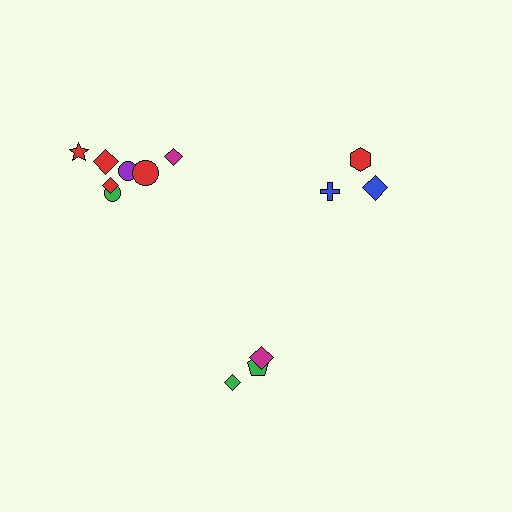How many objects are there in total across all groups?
There are 13 objects.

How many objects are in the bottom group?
There are 3 objects.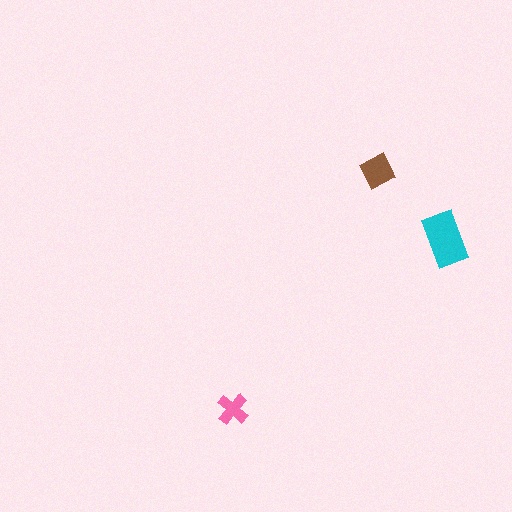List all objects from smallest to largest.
The pink cross, the brown square, the cyan rectangle.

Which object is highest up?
The brown square is topmost.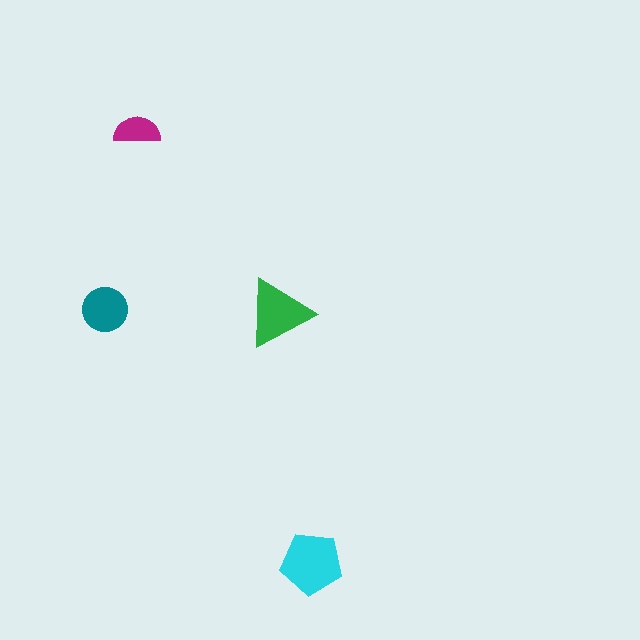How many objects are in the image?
There are 4 objects in the image.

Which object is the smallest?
The magenta semicircle.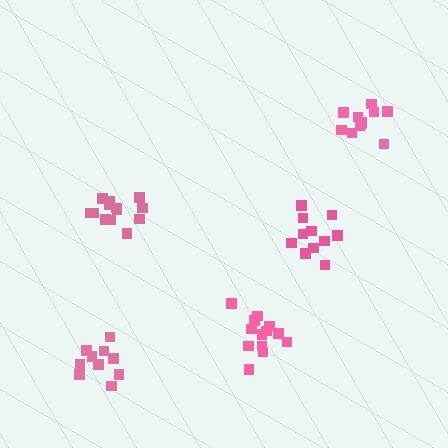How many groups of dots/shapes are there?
There are 5 groups.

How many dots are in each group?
Group 1: 14 dots, Group 2: 11 dots, Group 3: 11 dots, Group 4: 10 dots, Group 5: 13 dots (59 total).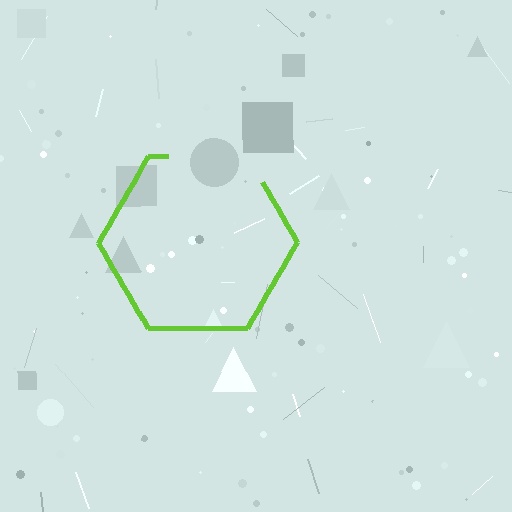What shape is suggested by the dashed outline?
The dashed outline suggests a hexagon.